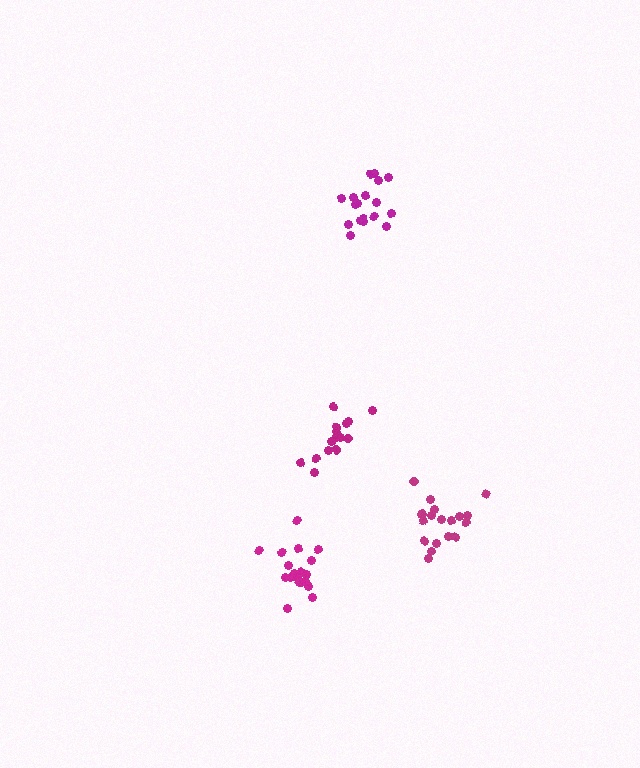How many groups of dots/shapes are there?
There are 4 groups.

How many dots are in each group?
Group 1: 18 dots, Group 2: 19 dots, Group 3: 18 dots, Group 4: 16 dots (71 total).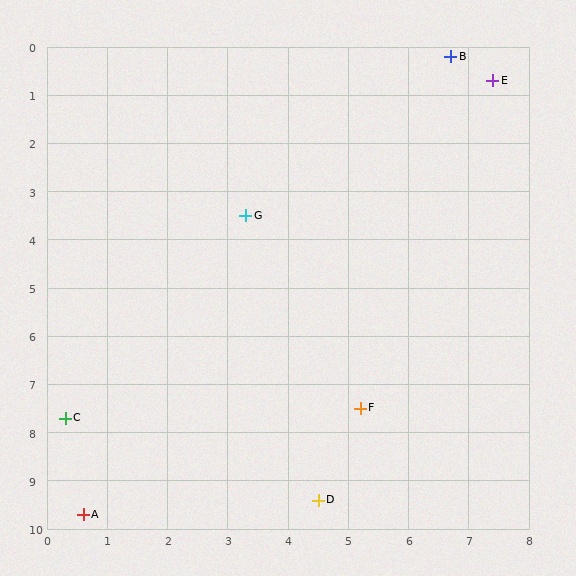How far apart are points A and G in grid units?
Points A and G are about 6.8 grid units apart.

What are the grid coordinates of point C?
Point C is at approximately (0.3, 7.7).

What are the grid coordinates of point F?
Point F is at approximately (5.2, 7.5).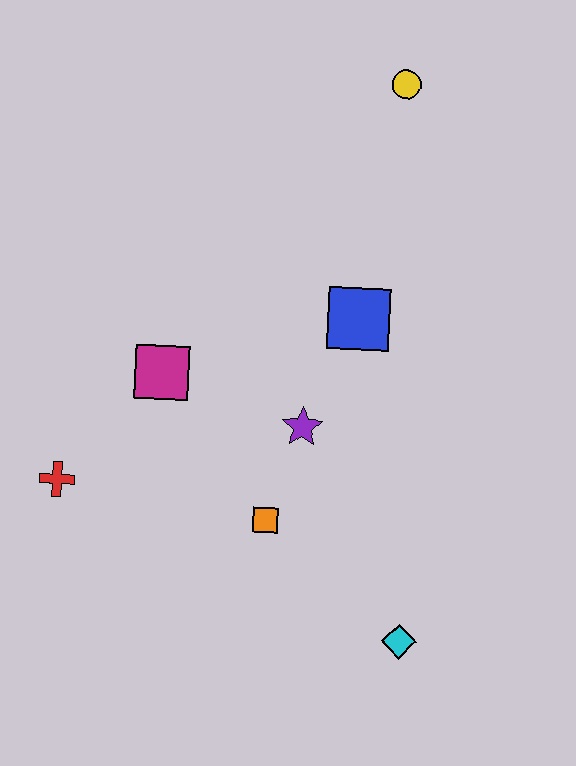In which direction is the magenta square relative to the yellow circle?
The magenta square is below the yellow circle.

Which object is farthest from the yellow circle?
The cyan diamond is farthest from the yellow circle.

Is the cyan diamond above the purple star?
No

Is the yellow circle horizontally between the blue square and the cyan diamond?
Yes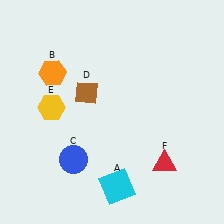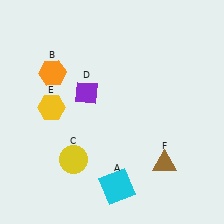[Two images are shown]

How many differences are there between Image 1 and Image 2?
There are 3 differences between the two images.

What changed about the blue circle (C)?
In Image 1, C is blue. In Image 2, it changed to yellow.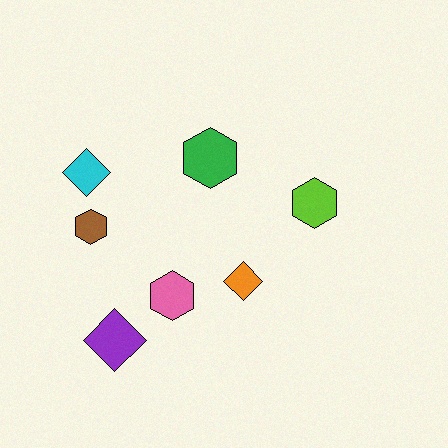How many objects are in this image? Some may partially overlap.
There are 7 objects.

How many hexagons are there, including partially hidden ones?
There are 4 hexagons.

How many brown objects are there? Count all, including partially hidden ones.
There is 1 brown object.